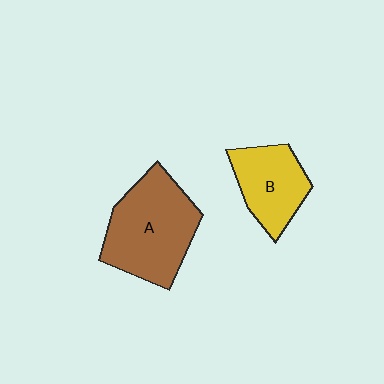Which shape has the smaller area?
Shape B (yellow).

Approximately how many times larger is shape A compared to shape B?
Approximately 1.6 times.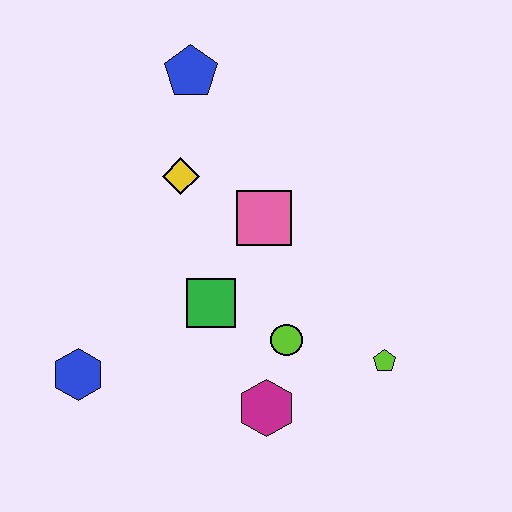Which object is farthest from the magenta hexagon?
The blue pentagon is farthest from the magenta hexagon.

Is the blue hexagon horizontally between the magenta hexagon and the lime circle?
No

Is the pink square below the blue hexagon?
No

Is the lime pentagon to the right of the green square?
Yes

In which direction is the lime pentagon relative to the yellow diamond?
The lime pentagon is to the right of the yellow diamond.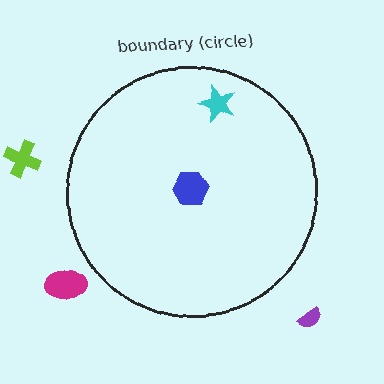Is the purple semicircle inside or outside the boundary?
Outside.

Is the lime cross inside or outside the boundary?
Outside.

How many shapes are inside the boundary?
2 inside, 3 outside.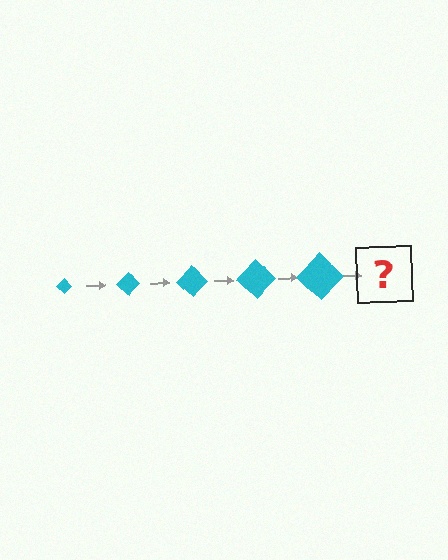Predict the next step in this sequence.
The next step is a cyan diamond, larger than the previous one.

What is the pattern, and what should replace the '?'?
The pattern is that the diamond gets progressively larger each step. The '?' should be a cyan diamond, larger than the previous one.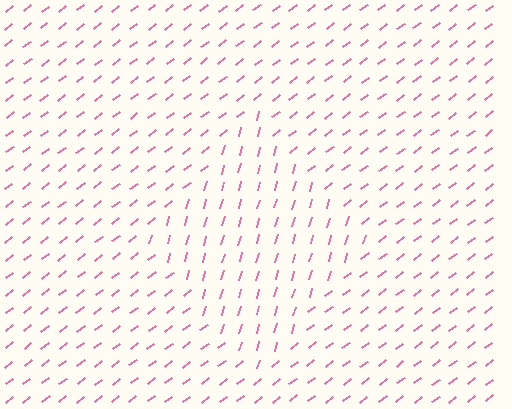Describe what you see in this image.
The image is filled with small pink line segments. A diamond region in the image has lines oriented differently from the surrounding lines, creating a visible texture boundary.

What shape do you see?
I see a diamond.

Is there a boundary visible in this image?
Yes, there is a texture boundary formed by a change in line orientation.